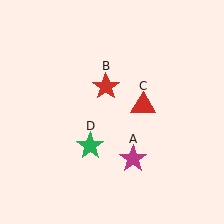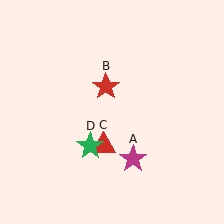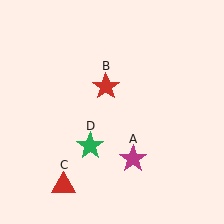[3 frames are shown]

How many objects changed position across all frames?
1 object changed position: red triangle (object C).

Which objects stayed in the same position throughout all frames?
Magenta star (object A) and red star (object B) and green star (object D) remained stationary.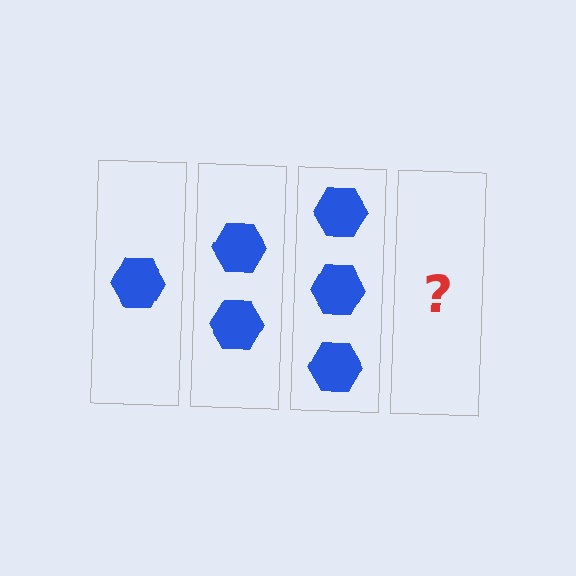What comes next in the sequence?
The next element should be 4 hexagons.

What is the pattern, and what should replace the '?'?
The pattern is that each step adds one more hexagon. The '?' should be 4 hexagons.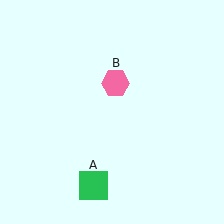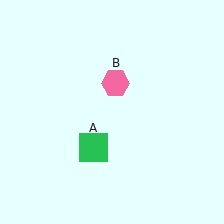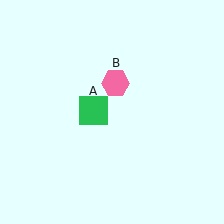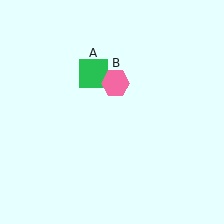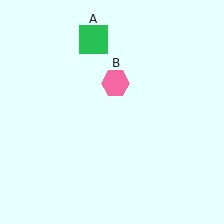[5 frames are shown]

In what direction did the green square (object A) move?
The green square (object A) moved up.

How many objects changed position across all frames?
1 object changed position: green square (object A).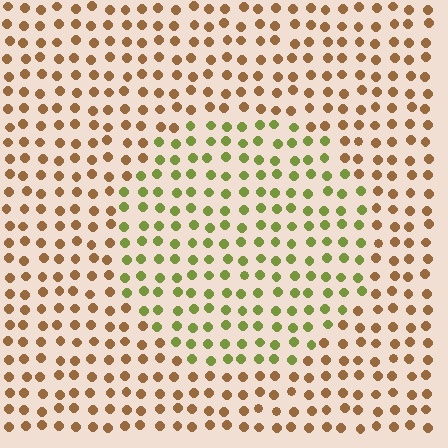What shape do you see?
I see a circle.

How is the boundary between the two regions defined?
The boundary is defined purely by a slight shift in hue (about 52 degrees). Spacing, size, and orientation are identical on both sides.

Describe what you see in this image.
The image is filled with small brown elements in a uniform arrangement. A circle-shaped region is visible where the elements are tinted to a slightly different hue, forming a subtle color boundary.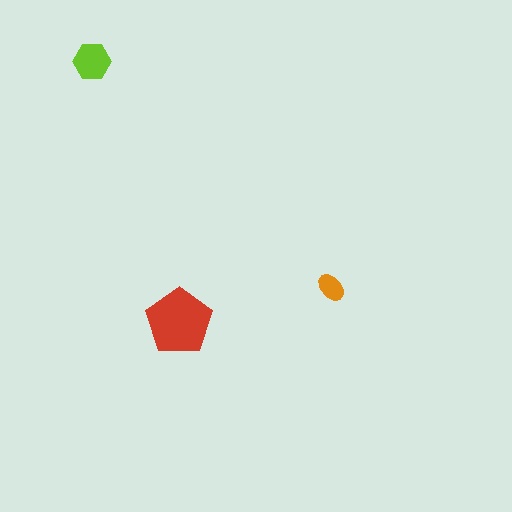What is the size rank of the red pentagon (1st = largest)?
1st.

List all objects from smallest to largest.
The orange ellipse, the lime hexagon, the red pentagon.